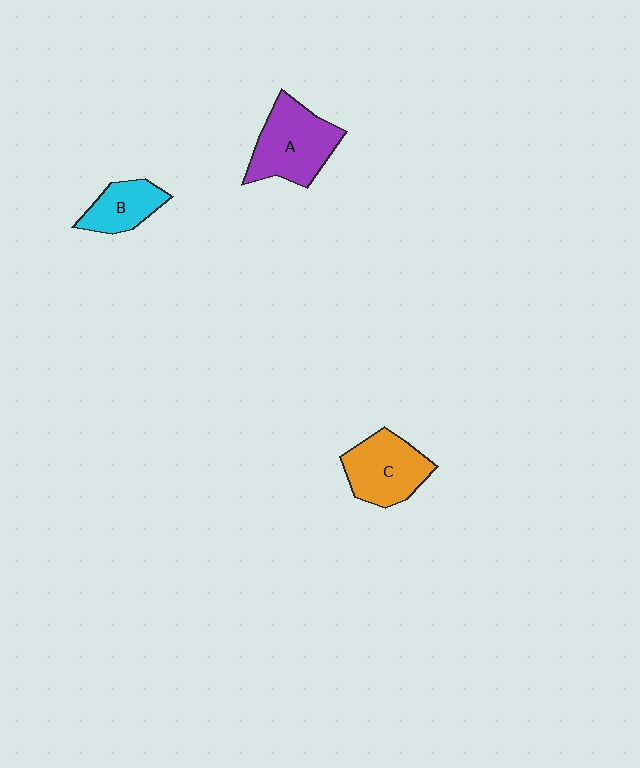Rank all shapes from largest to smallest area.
From largest to smallest: A (purple), C (orange), B (cyan).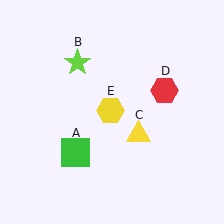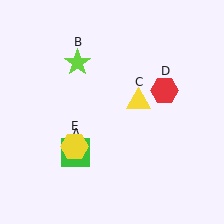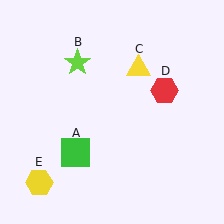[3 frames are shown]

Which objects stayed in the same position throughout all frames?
Green square (object A) and lime star (object B) and red hexagon (object D) remained stationary.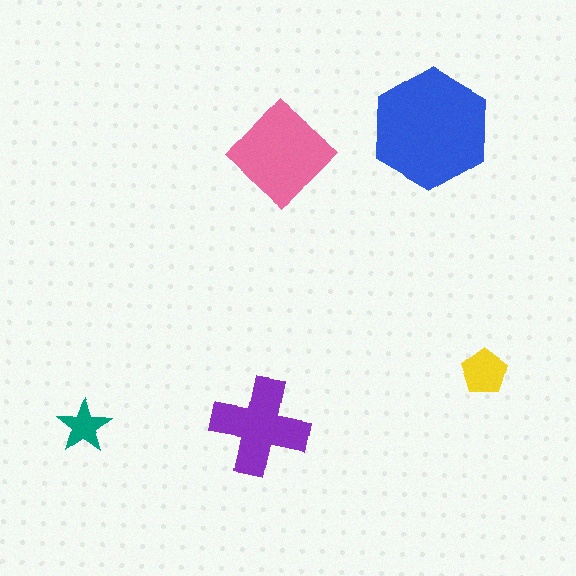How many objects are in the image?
There are 5 objects in the image.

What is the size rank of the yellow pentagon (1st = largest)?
4th.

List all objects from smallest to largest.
The teal star, the yellow pentagon, the purple cross, the pink diamond, the blue hexagon.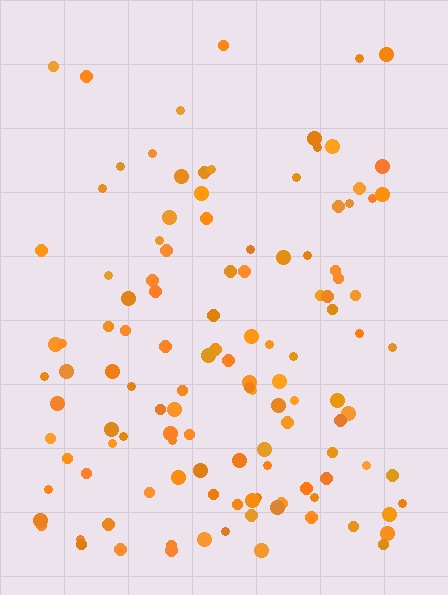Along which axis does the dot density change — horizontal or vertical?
Vertical.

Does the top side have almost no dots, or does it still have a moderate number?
Still a moderate number, just noticeably fewer than the bottom.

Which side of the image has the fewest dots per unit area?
The top.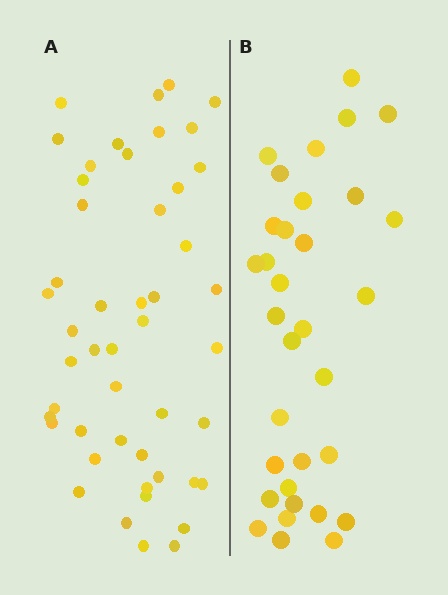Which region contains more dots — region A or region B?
Region A (the left region) has more dots.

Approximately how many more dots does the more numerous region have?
Region A has approximately 15 more dots than region B.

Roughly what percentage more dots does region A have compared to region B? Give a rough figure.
About 45% more.